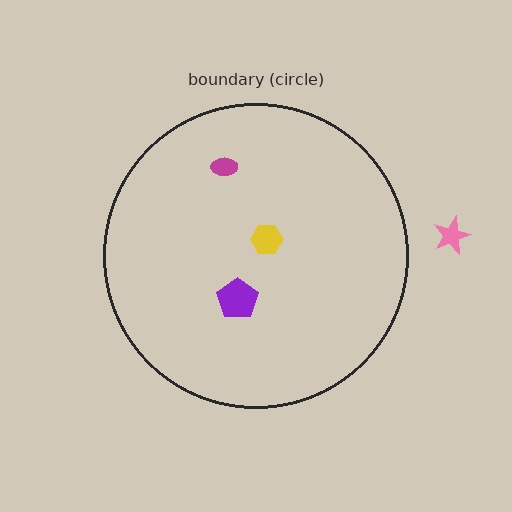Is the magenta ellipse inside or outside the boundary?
Inside.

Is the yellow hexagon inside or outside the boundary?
Inside.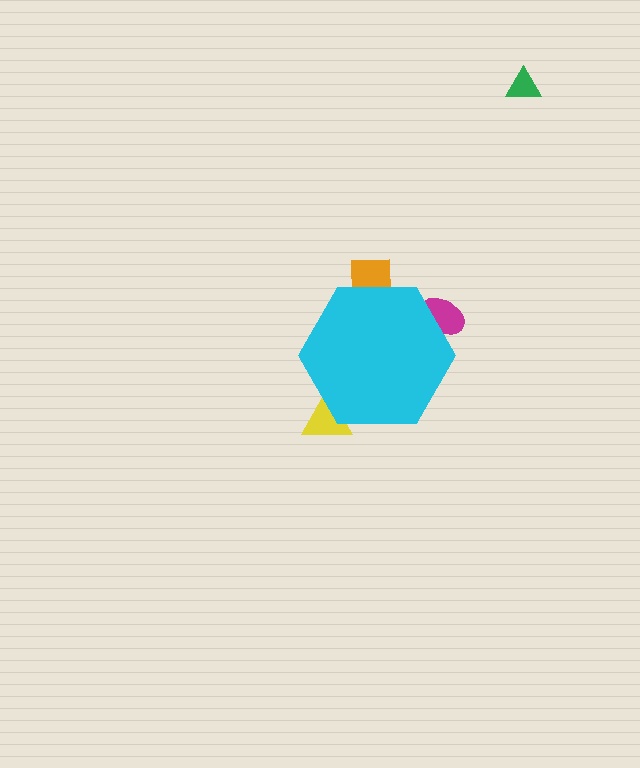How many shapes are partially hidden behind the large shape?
3 shapes are partially hidden.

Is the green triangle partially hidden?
No, the green triangle is fully visible.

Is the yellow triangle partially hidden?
Yes, the yellow triangle is partially hidden behind the cyan hexagon.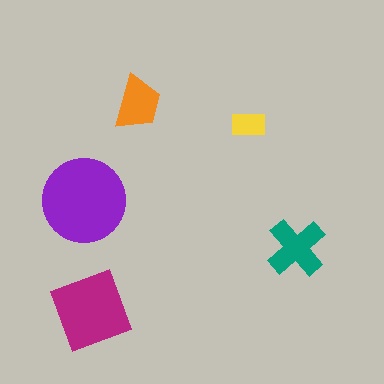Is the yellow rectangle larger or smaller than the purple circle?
Smaller.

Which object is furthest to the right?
The teal cross is rightmost.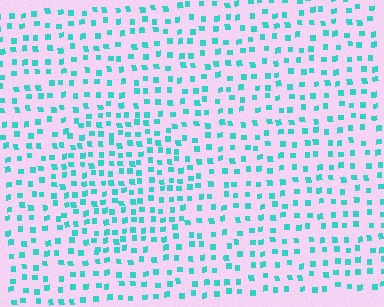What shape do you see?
I see a circle.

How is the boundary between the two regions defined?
The boundary is defined by a change in element density (approximately 1.5x ratio). All elements are the same color, size, and shape.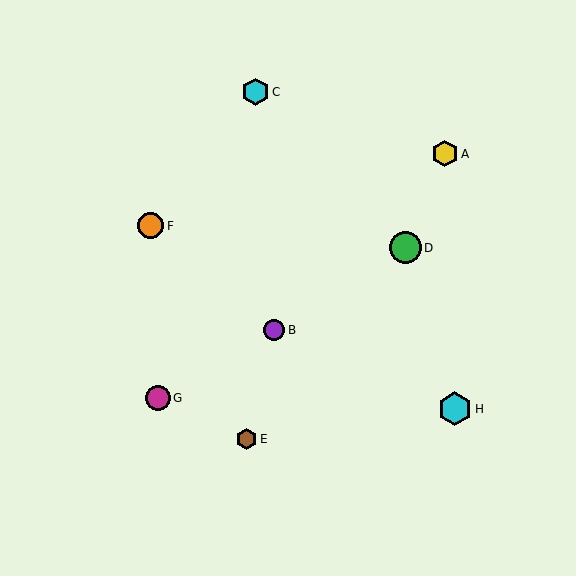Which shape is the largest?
The cyan hexagon (labeled H) is the largest.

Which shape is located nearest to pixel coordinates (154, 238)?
The orange circle (labeled F) at (150, 226) is nearest to that location.